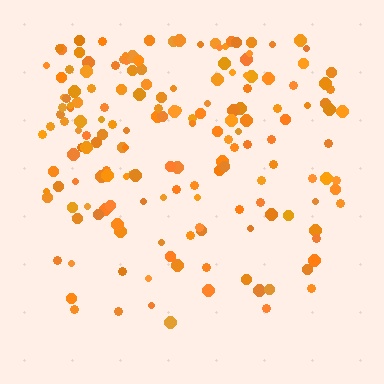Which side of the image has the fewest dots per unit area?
The bottom.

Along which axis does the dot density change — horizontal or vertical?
Vertical.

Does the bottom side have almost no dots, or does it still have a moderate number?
Still a moderate number, just noticeably fewer than the top.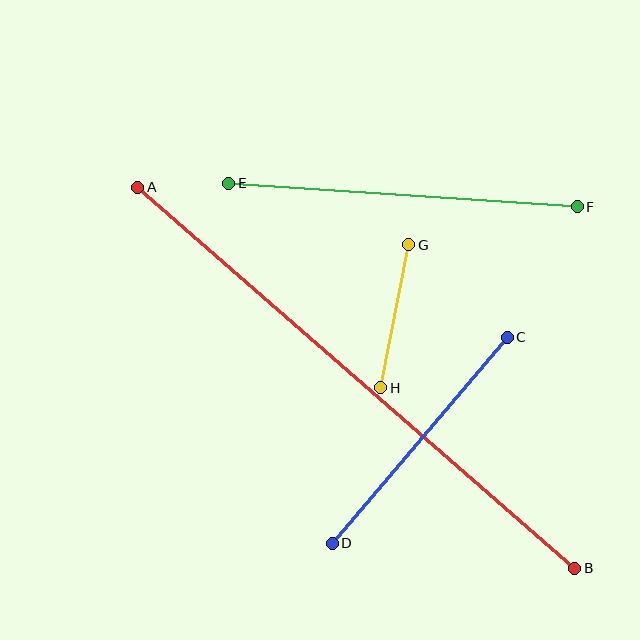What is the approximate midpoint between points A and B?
The midpoint is at approximately (356, 378) pixels.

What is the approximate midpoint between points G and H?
The midpoint is at approximately (395, 316) pixels.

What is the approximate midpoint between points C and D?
The midpoint is at approximately (420, 440) pixels.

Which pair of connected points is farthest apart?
Points A and B are farthest apart.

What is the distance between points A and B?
The distance is approximately 579 pixels.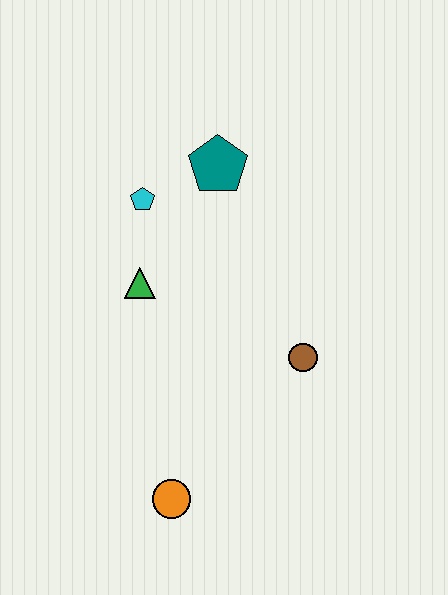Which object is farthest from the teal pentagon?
The orange circle is farthest from the teal pentagon.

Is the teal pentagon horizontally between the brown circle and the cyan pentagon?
Yes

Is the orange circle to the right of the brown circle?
No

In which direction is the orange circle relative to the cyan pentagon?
The orange circle is below the cyan pentagon.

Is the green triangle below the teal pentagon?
Yes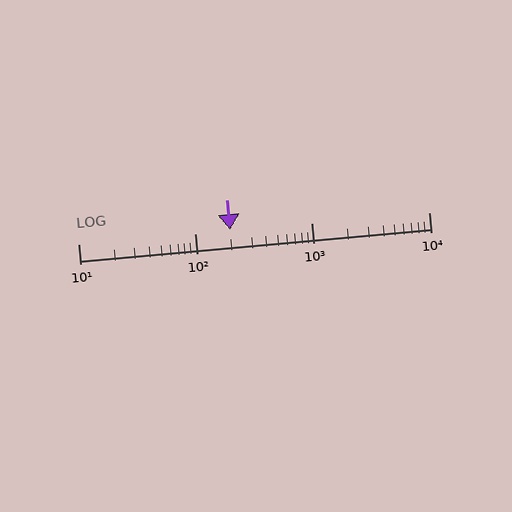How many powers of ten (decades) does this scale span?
The scale spans 3 decades, from 10 to 10000.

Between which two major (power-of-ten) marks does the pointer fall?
The pointer is between 100 and 1000.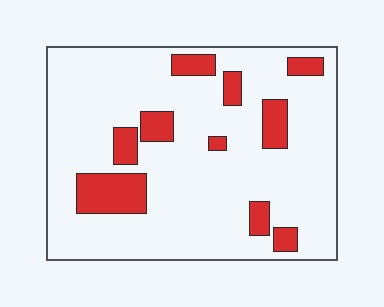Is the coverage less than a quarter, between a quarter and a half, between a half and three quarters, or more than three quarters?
Less than a quarter.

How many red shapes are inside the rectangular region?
10.